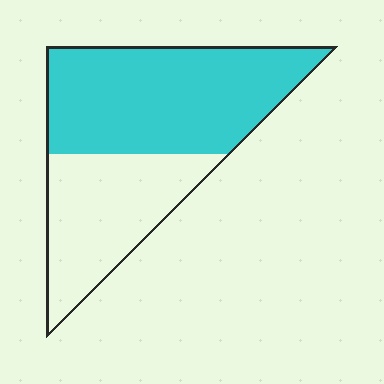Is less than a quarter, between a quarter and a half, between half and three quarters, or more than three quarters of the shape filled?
Between half and three quarters.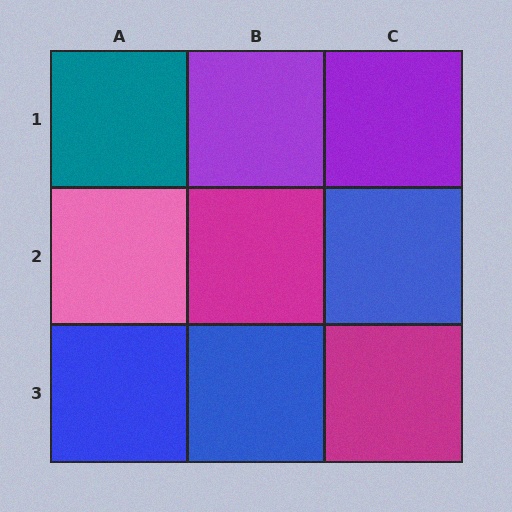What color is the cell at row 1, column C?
Purple.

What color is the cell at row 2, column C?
Blue.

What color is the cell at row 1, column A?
Teal.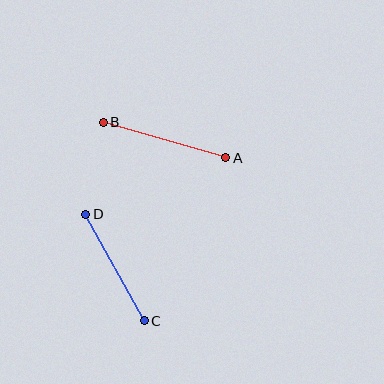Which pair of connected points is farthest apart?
Points A and B are farthest apart.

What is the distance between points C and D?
The distance is approximately 122 pixels.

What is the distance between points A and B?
The distance is approximately 128 pixels.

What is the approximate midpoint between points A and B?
The midpoint is at approximately (165, 140) pixels.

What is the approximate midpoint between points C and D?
The midpoint is at approximately (115, 268) pixels.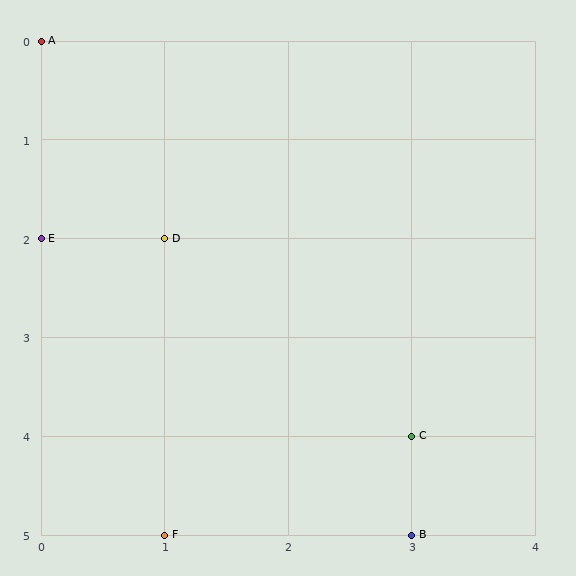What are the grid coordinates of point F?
Point F is at grid coordinates (1, 5).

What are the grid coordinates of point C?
Point C is at grid coordinates (3, 4).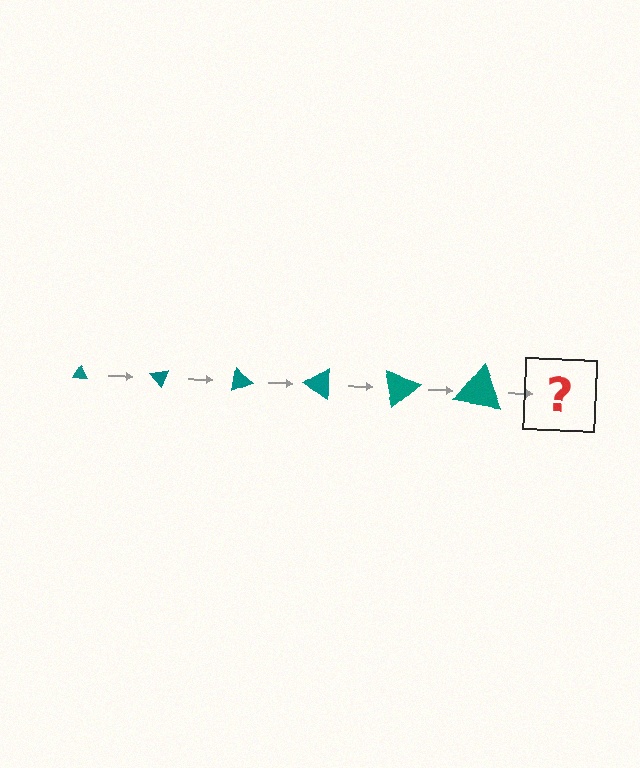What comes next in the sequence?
The next element should be a triangle, larger than the previous one and rotated 300 degrees from the start.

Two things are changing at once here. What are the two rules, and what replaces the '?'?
The two rules are that the triangle grows larger each step and it rotates 50 degrees each step. The '?' should be a triangle, larger than the previous one and rotated 300 degrees from the start.